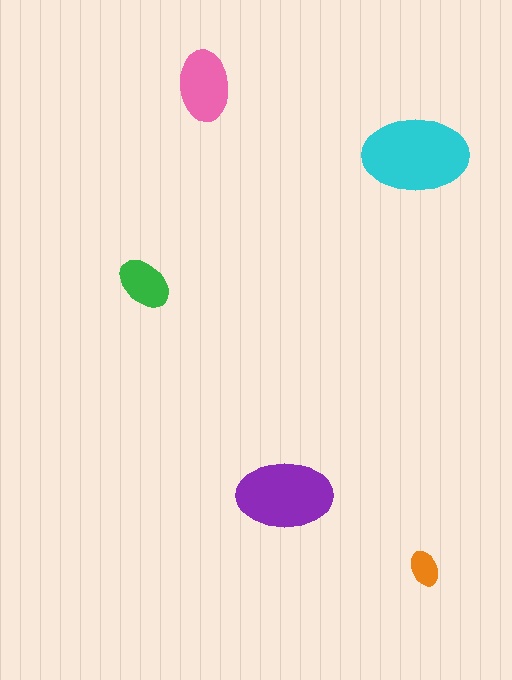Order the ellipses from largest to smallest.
the cyan one, the purple one, the pink one, the green one, the orange one.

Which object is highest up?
The pink ellipse is topmost.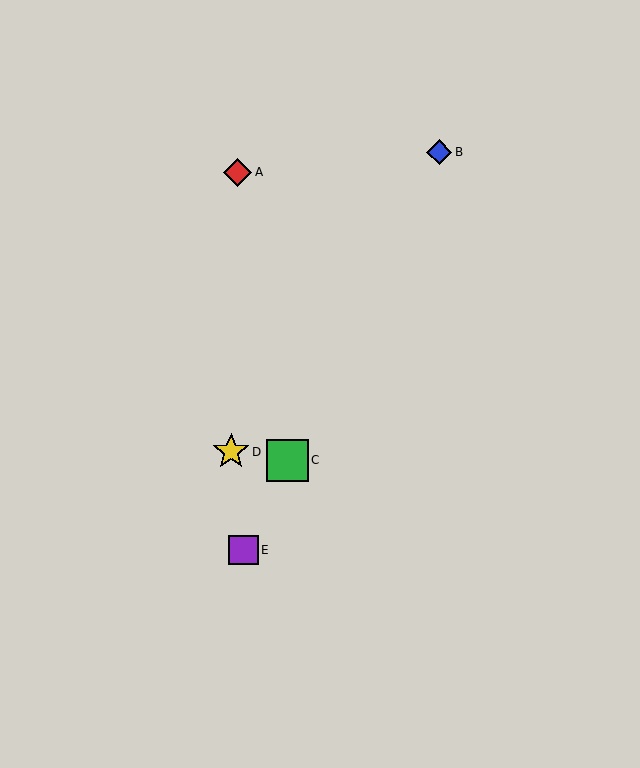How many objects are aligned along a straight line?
3 objects (B, C, E) are aligned along a straight line.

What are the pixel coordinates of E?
Object E is at (244, 550).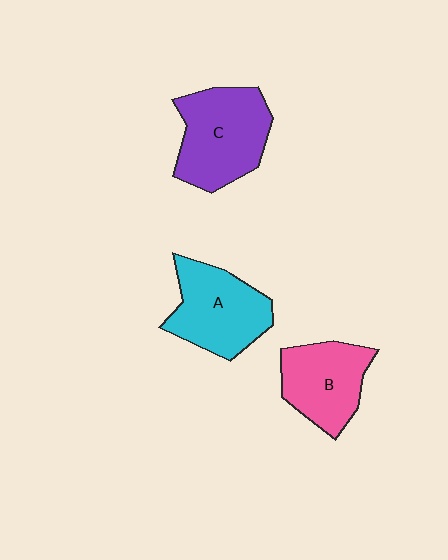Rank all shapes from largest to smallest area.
From largest to smallest: C (purple), A (cyan), B (pink).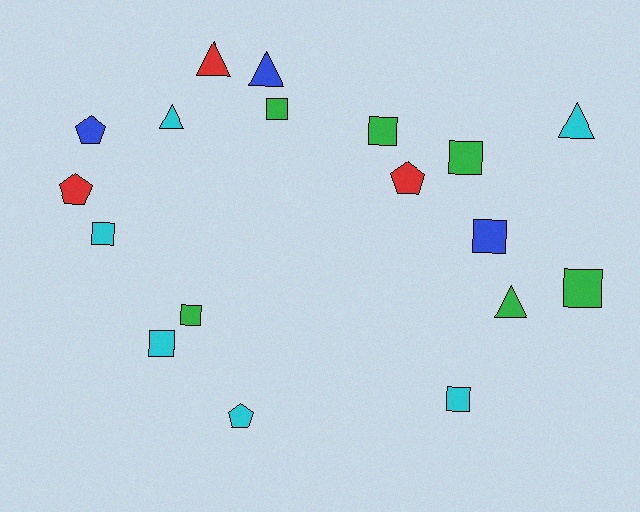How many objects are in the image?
There are 18 objects.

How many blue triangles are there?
There is 1 blue triangle.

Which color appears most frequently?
Cyan, with 6 objects.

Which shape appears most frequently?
Square, with 9 objects.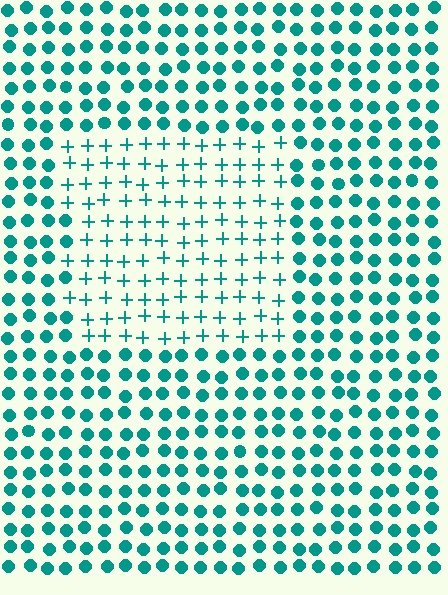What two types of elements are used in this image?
The image uses plus signs inside the rectangle region and circles outside it.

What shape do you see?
I see a rectangle.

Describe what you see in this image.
The image is filled with small teal elements arranged in a uniform grid. A rectangle-shaped region contains plus signs, while the surrounding area contains circles. The boundary is defined purely by the change in element shape.